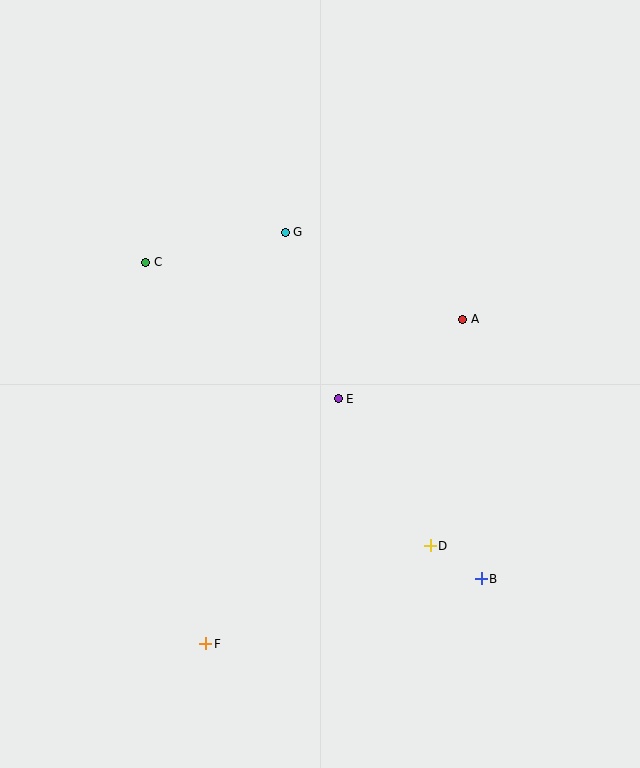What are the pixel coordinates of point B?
Point B is at (481, 579).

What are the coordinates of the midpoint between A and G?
The midpoint between A and G is at (374, 276).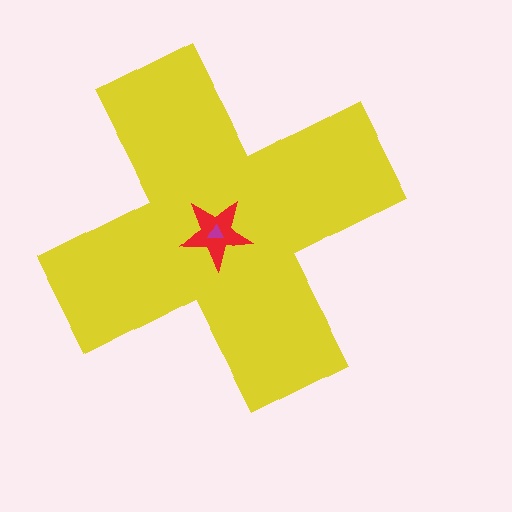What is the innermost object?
The magenta triangle.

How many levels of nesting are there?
3.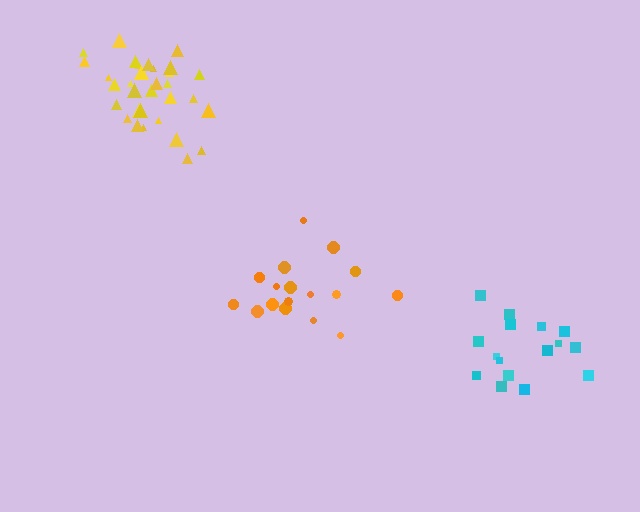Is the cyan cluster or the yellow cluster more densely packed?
Yellow.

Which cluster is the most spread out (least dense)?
Cyan.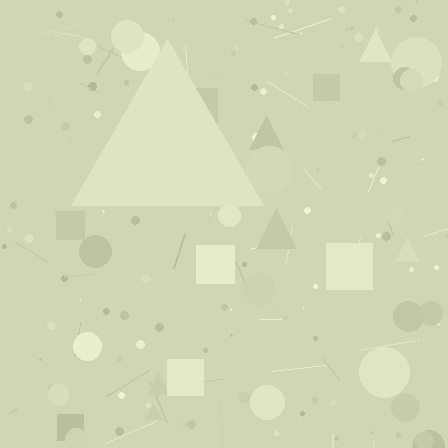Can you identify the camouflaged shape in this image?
The camouflaged shape is a triangle.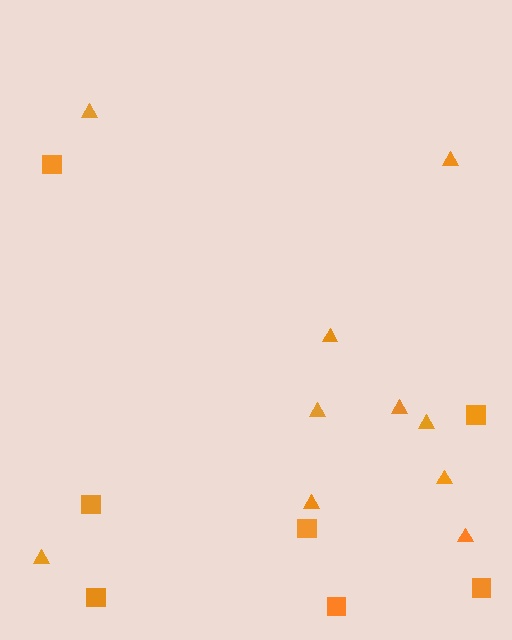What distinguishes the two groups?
There are 2 groups: one group of squares (7) and one group of triangles (10).